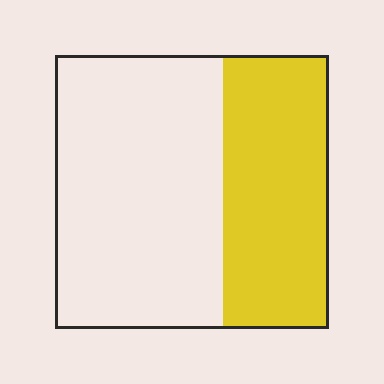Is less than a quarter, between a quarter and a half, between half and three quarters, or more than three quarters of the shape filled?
Between a quarter and a half.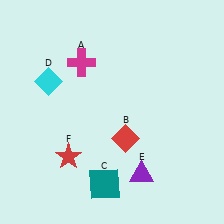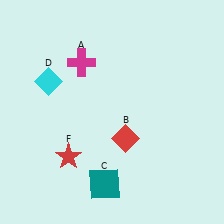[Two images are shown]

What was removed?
The purple triangle (E) was removed in Image 2.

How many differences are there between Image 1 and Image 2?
There is 1 difference between the two images.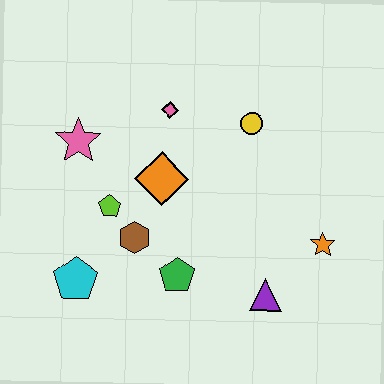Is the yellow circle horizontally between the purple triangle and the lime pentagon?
Yes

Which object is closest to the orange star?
The purple triangle is closest to the orange star.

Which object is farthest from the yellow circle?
The cyan pentagon is farthest from the yellow circle.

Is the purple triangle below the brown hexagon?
Yes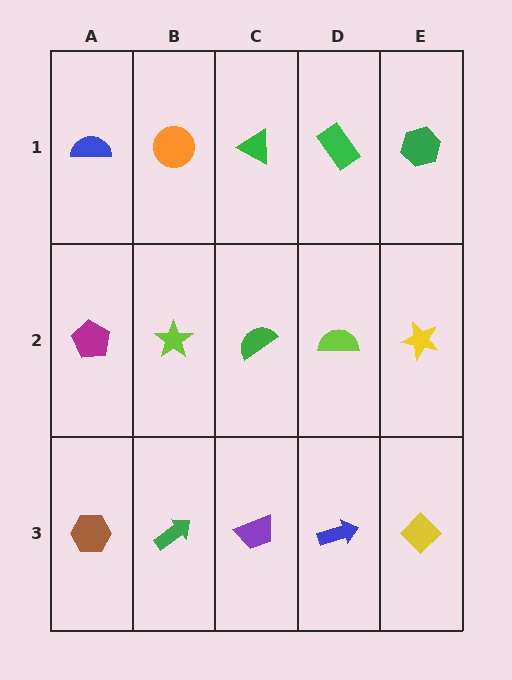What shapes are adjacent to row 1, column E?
A yellow star (row 2, column E), a green rectangle (row 1, column D).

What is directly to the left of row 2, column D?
A green semicircle.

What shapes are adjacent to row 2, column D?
A green rectangle (row 1, column D), a blue arrow (row 3, column D), a green semicircle (row 2, column C), a yellow star (row 2, column E).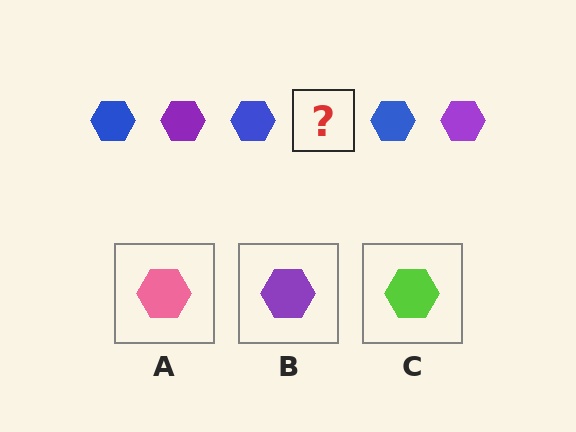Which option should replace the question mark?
Option B.